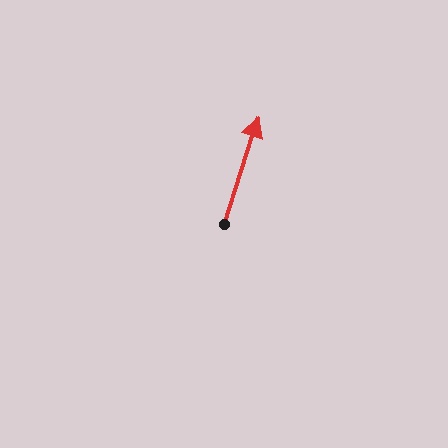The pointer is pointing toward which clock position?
Roughly 1 o'clock.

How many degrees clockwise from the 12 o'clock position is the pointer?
Approximately 18 degrees.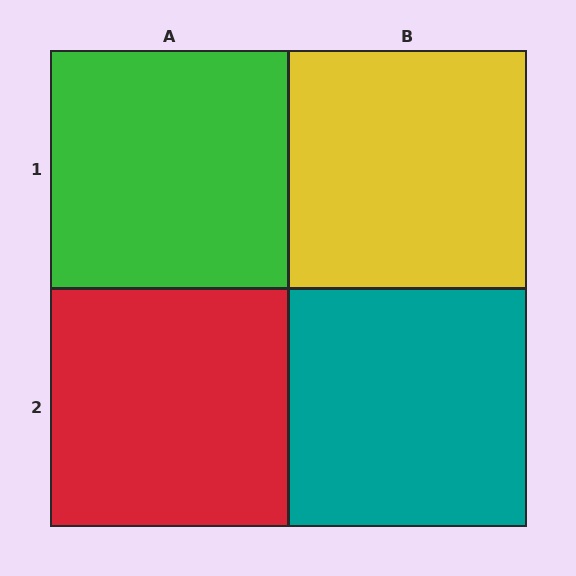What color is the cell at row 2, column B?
Teal.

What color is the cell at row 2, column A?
Red.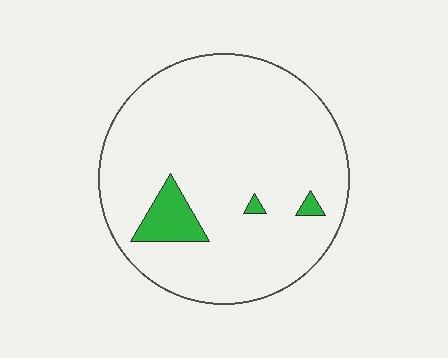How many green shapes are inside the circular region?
3.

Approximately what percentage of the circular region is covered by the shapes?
Approximately 5%.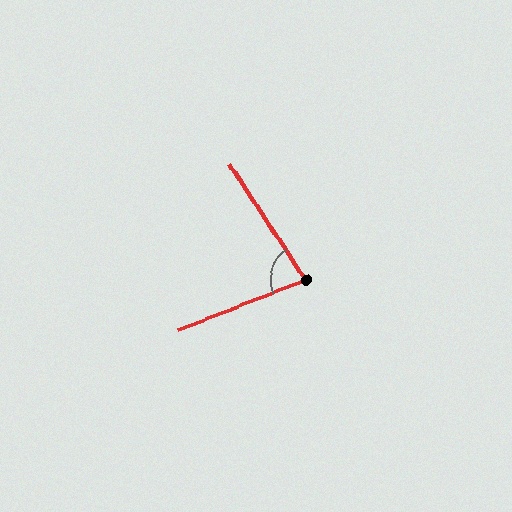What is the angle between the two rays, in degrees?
Approximately 78 degrees.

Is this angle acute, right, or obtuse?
It is acute.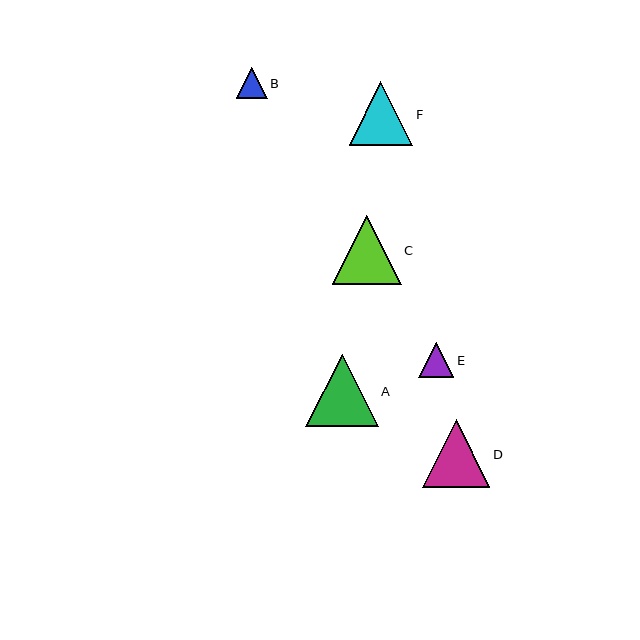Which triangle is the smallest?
Triangle B is the smallest with a size of approximately 31 pixels.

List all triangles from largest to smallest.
From largest to smallest: A, C, D, F, E, B.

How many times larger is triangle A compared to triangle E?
Triangle A is approximately 2.1 times the size of triangle E.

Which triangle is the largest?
Triangle A is the largest with a size of approximately 72 pixels.